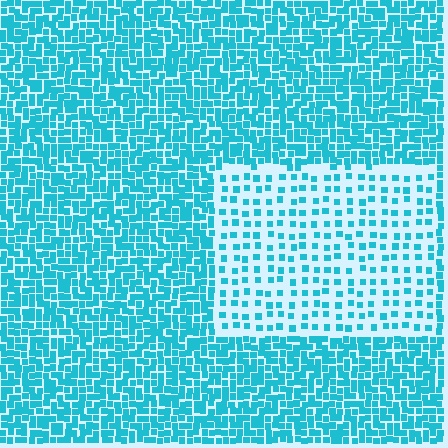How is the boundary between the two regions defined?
The boundary is defined by a change in element density (approximately 2.6x ratio). All elements are the same color, size, and shape.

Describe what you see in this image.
The image contains small cyan elements arranged at two different densities. A rectangle-shaped region is visible where the elements are less densely packed than the surrounding area.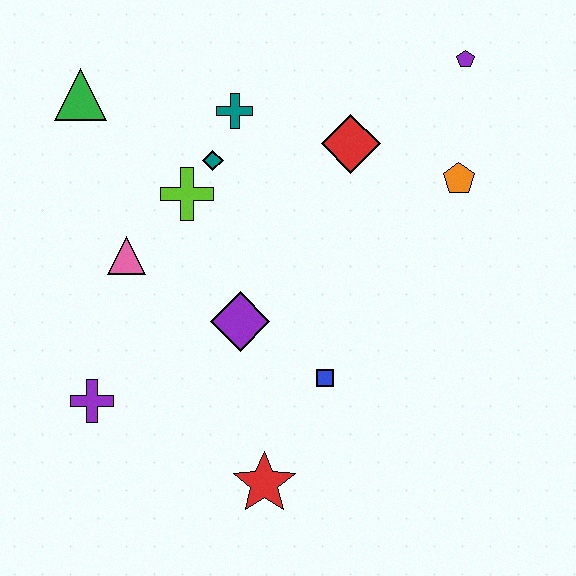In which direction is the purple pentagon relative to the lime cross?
The purple pentagon is to the right of the lime cross.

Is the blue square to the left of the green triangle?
No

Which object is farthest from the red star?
The purple pentagon is farthest from the red star.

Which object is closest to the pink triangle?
The lime cross is closest to the pink triangle.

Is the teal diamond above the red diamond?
No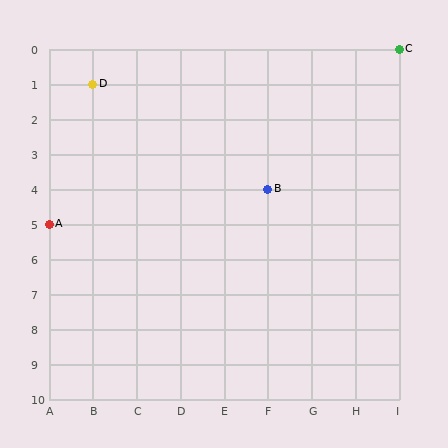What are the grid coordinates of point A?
Point A is at grid coordinates (A, 5).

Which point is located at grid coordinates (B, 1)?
Point D is at (B, 1).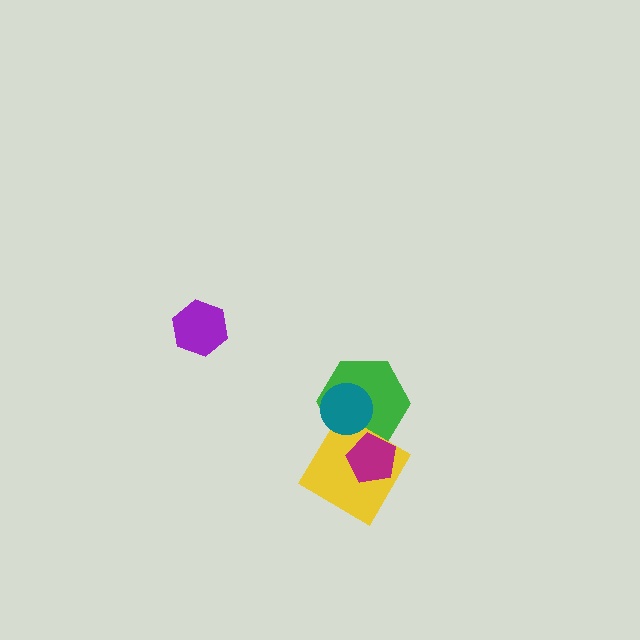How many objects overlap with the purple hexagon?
0 objects overlap with the purple hexagon.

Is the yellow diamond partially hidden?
Yes, it is partially covered by another shape.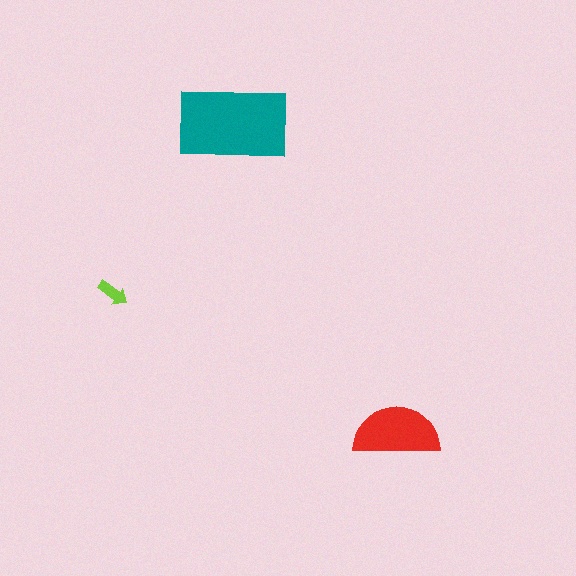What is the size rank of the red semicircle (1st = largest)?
2nd.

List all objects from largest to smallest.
The teal rectangle, the red semicircle, the lime arrow.